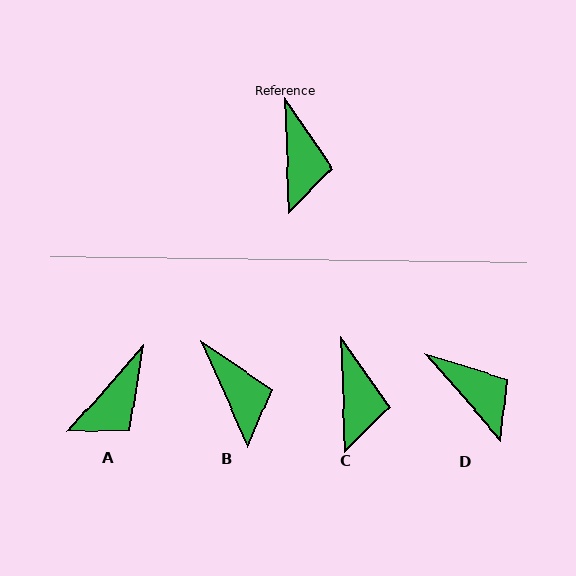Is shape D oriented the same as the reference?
No, it is off by about 39 degrees.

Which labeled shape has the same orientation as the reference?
C.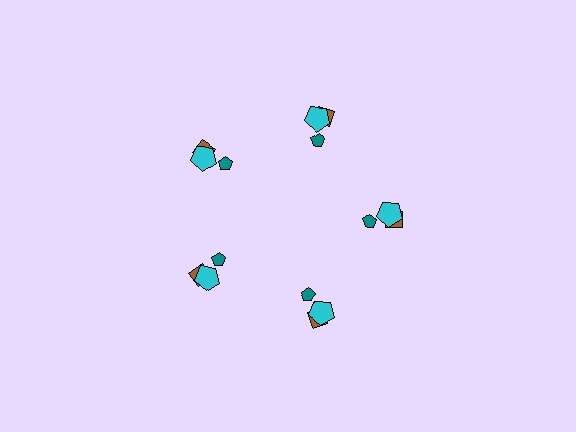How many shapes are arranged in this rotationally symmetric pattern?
There are 15 shapes, arranged in 5 groups of 3.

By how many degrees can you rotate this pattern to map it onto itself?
The pattern maps onto itself every 72 degrees of rotation.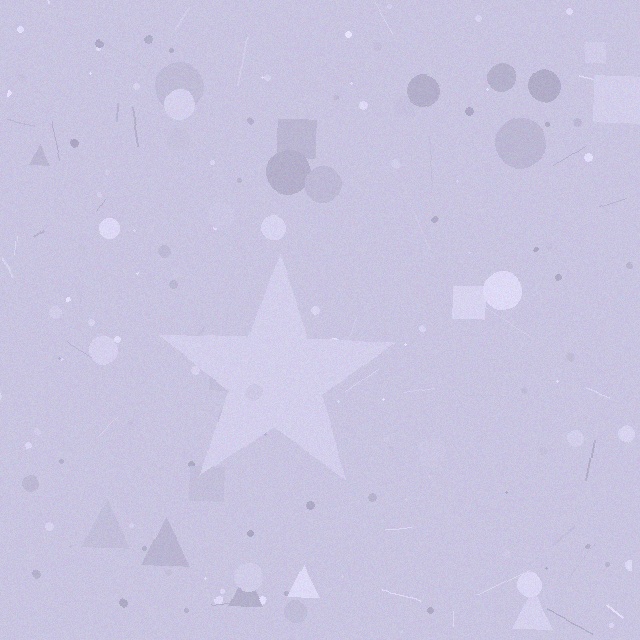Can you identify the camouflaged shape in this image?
The camouflaged shape is a star.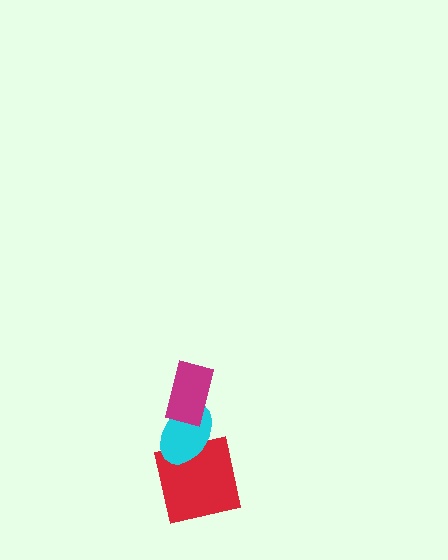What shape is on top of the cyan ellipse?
The magenta rectangle is on top of the cyan ellipse.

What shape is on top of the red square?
The cyan ellipse is on top of the red square.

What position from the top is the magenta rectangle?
The magenta rectangle is 1st from the top.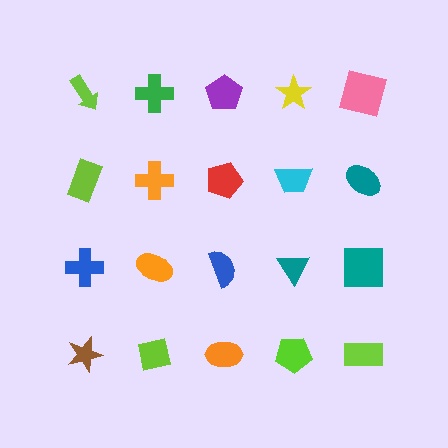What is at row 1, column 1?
A lime arrow.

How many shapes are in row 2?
5 shapes.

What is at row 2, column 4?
A cyan trapezoid.